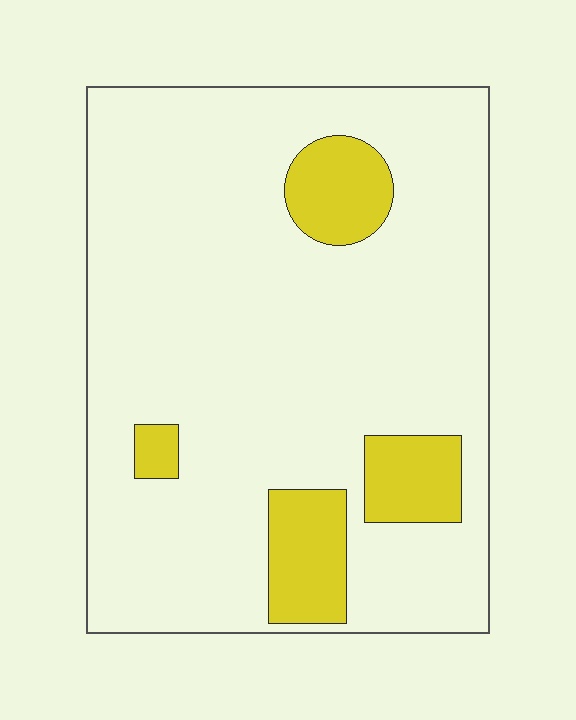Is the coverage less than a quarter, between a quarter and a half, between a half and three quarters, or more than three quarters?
Less than a quarter.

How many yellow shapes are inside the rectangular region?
4.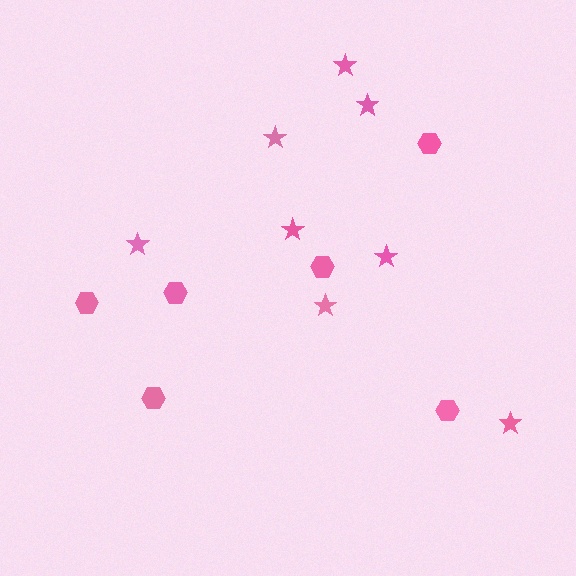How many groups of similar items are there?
There are 2 groups: one group of hexagons (6) and one group of stars (8).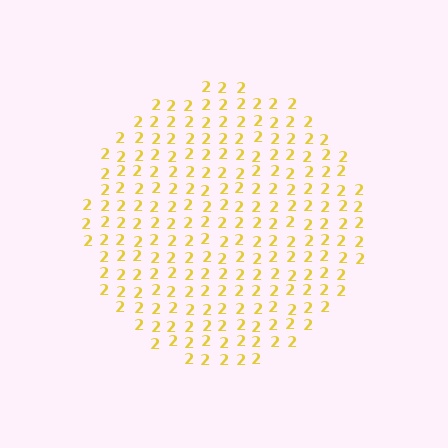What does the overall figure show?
The overall figure shows a circle.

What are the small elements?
The small elements are digit 2's.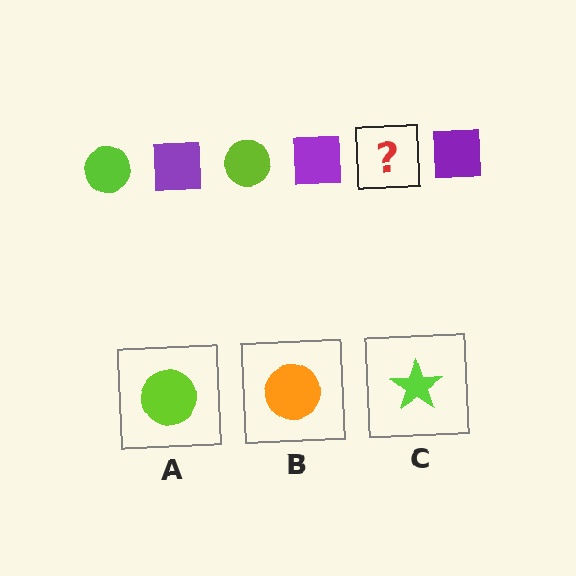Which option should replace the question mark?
Option A.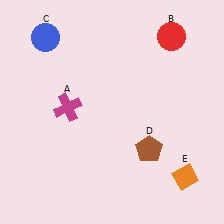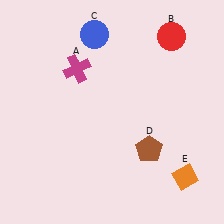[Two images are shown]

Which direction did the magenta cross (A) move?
The magenta cross (A) moved up.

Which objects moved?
The objects that moved are: the magenta cross (A), the blue circle (C).